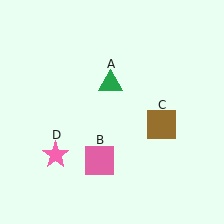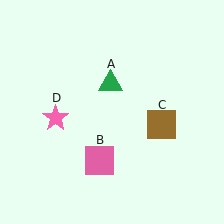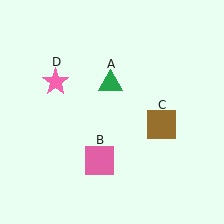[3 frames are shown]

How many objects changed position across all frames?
1 object changed position: pink star (object D).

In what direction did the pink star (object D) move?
The pink star (object D) moved up.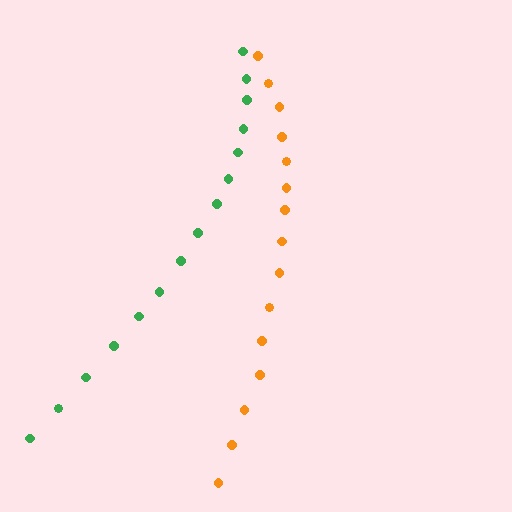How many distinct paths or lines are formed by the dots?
There are 2 distinct paths.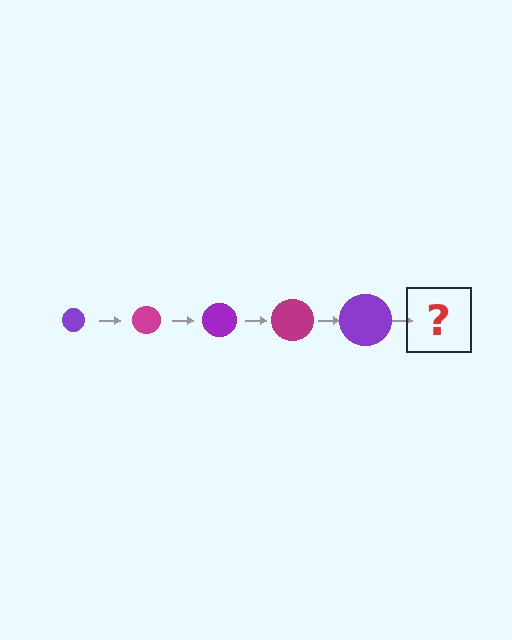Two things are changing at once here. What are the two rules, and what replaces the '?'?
The two rules are that the circle grows larger each step and the color cycles through purple and magenta. The '?' should be a magenta circle, larger than the previous one.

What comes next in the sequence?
The next element should be a magenta circle, larger than the previous one.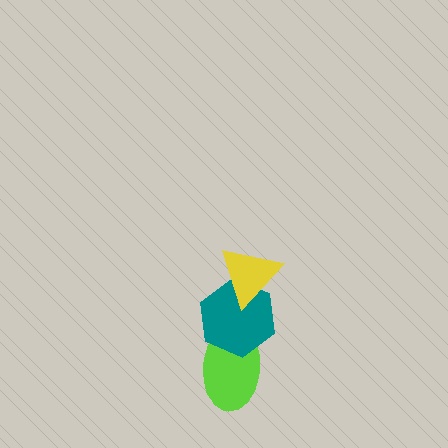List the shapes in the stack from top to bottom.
From top to bottom: the yellow triangle, the teal hexagon, the lime ellipse.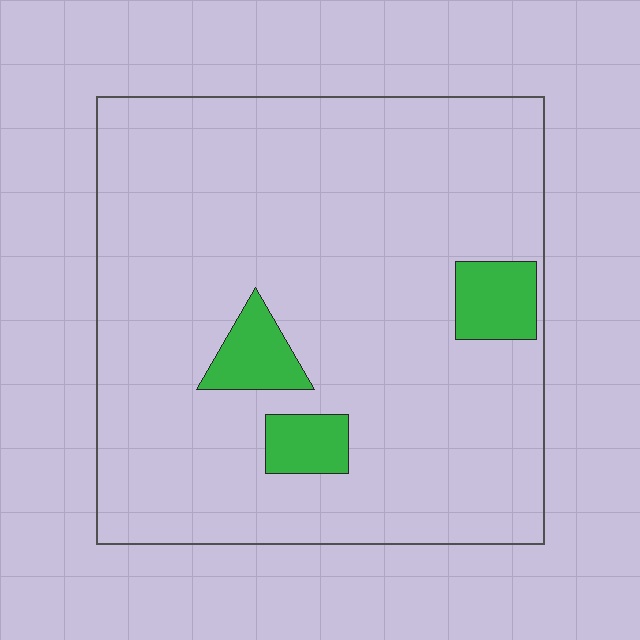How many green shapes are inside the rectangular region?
3.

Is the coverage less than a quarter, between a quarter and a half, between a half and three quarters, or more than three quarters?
Less than a quarter.